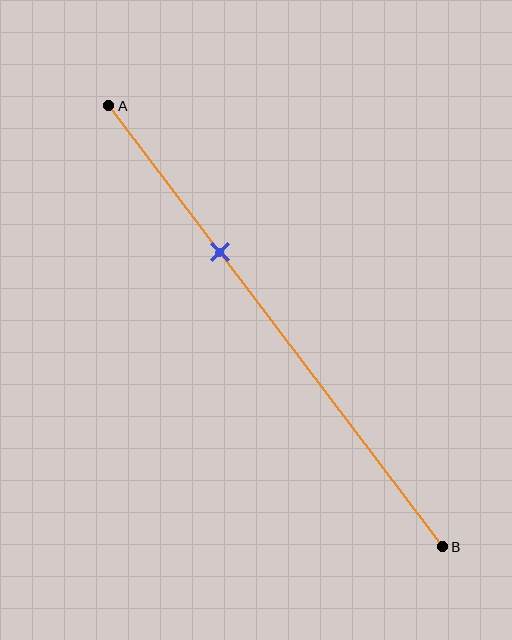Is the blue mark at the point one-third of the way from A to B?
Yes, the mark is approximately at the one-third point.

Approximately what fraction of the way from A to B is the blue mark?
The blue mark is approximately 35% of the way from A to B.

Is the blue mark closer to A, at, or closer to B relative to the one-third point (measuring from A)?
The blue mark is approximately at the one-third point of segment AB.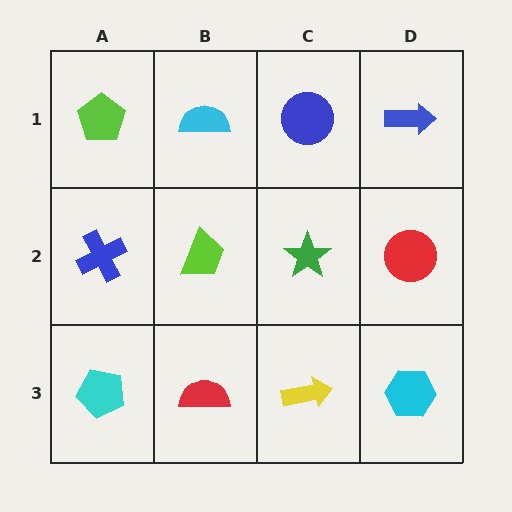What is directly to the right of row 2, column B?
A green star.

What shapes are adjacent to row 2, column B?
A cyan semicircle (row 1, column B), a red semicircle (row 3, column B), a blue cross (row 2, column A), a green star (row 2, column C).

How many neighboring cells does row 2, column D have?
3.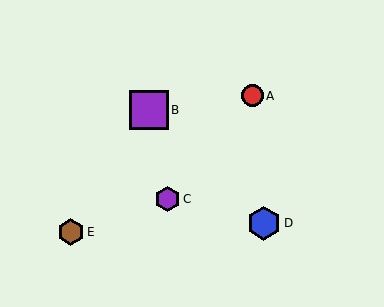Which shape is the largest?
The purple square (labeled B) is the largest.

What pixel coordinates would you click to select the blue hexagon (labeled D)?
Click at (264, 223) to select the blue hexagon D.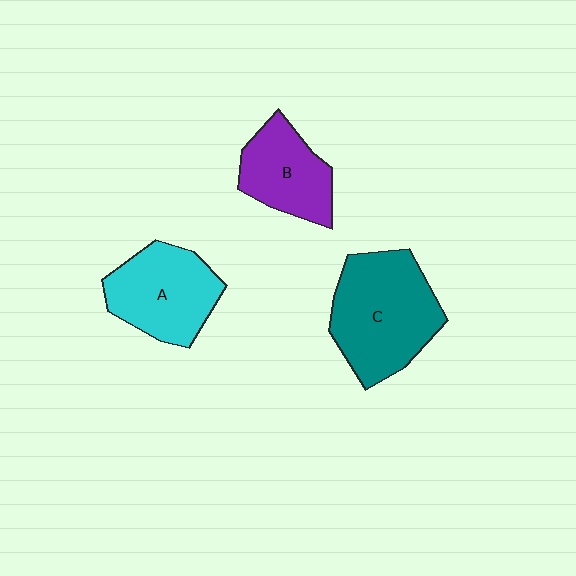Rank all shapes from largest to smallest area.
From largest to smallest: C (teal), A (cyan), B (purple).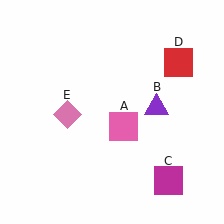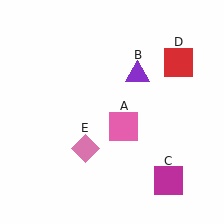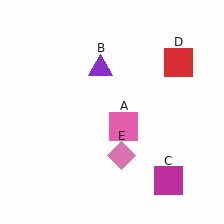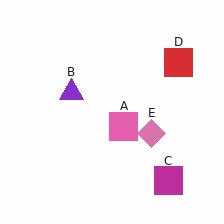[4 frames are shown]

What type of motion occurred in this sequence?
The purple triangle (object B), pink diamond (object E) rotated counterclockwise around the center of the scene.